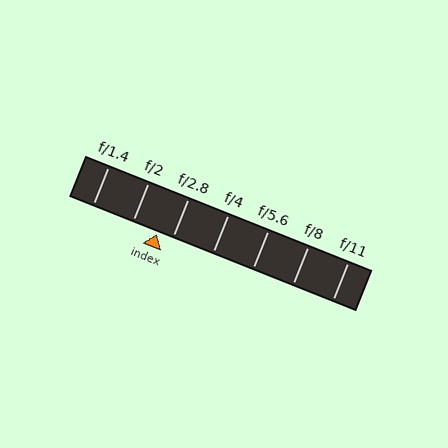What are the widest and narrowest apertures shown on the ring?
The widest aperture shown is f/1.4 and the narrowest is f/11.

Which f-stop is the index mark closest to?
The index mark is closest to f/2.8.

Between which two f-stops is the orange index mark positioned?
The index mark is between f/2 and f/2.8.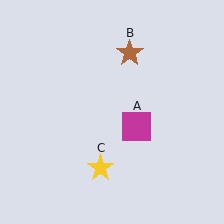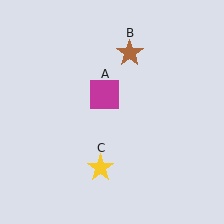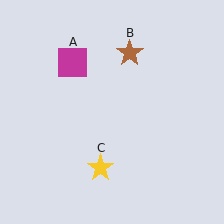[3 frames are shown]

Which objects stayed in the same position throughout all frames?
Brown star (object B) and yellow star (object C) remained stationary.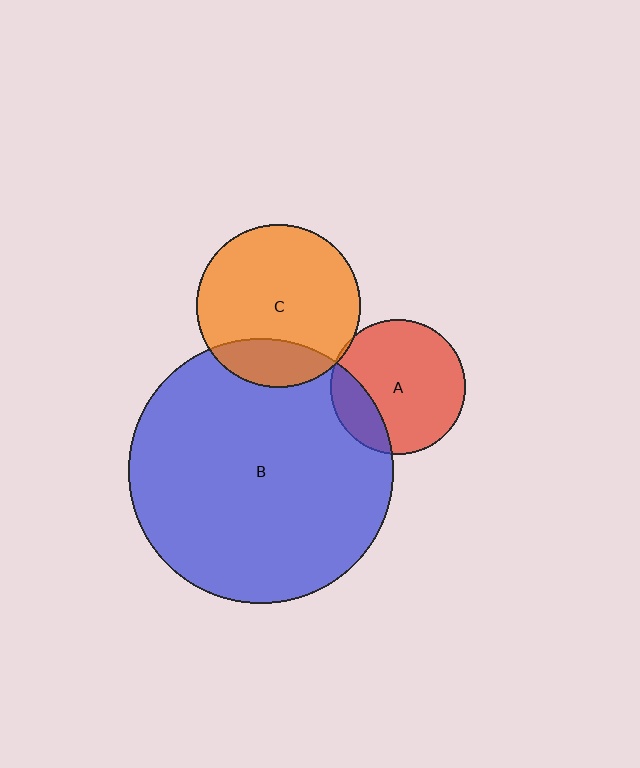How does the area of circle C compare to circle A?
Approximately 1.5 times.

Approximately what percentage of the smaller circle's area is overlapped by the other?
Approximately 20%.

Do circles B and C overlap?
Yes.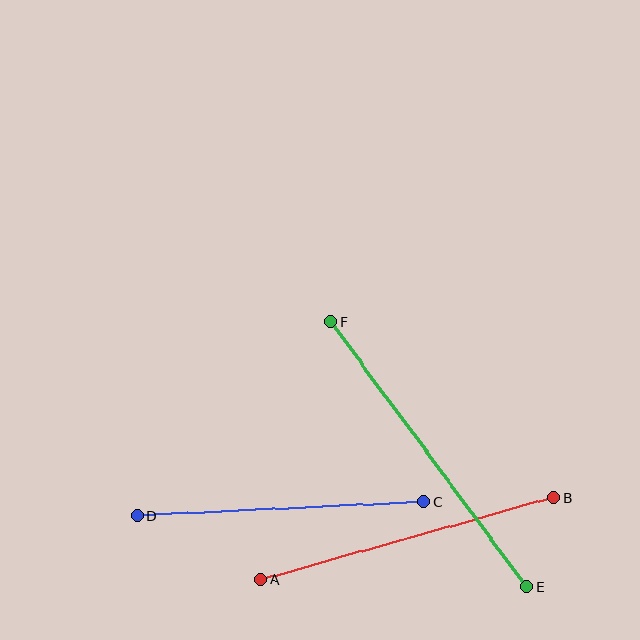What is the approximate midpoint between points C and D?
The midpoint is at approximately (280, 509) pixels.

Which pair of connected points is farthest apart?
Points E and F are farthest apart.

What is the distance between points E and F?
The distance is approximately 329 pixels.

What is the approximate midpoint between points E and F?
The midpoint is at approximately (429, 454) pixels.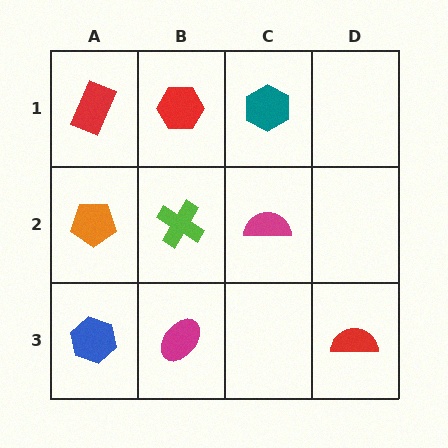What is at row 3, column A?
A blue hexagon.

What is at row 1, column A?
A red rectangle.